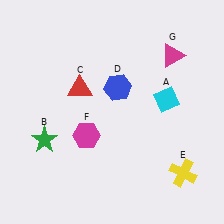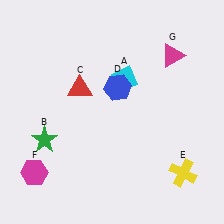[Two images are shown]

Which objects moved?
The objects that moved are: the cyan diamond (A), the magenta hexagon (F).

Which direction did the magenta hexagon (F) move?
The magenta hexagon (F) moved left.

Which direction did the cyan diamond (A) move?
The cyan diamond (A) moved left.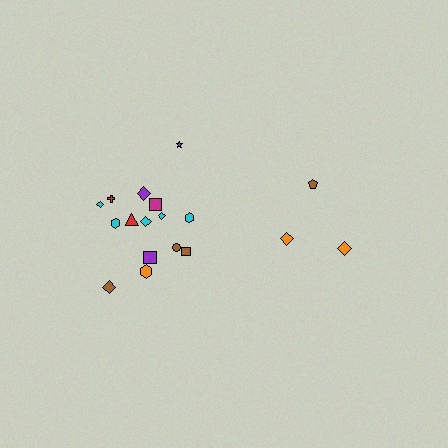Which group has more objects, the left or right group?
The left group.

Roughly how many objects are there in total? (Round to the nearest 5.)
Roughly 20 objects in total.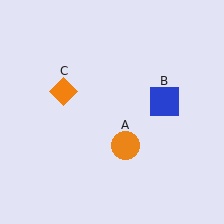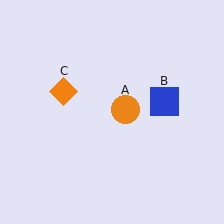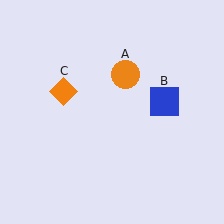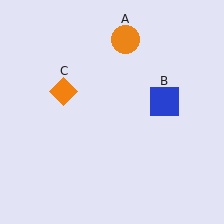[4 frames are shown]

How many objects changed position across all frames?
1 object changed position: orange circle (object A).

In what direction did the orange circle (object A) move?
The orange circle (object A) moved up.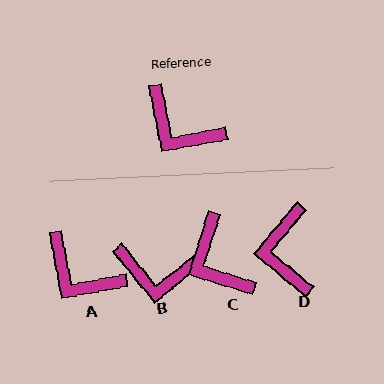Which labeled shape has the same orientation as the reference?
A.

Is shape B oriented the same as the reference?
No, it is off by about 28 degrees.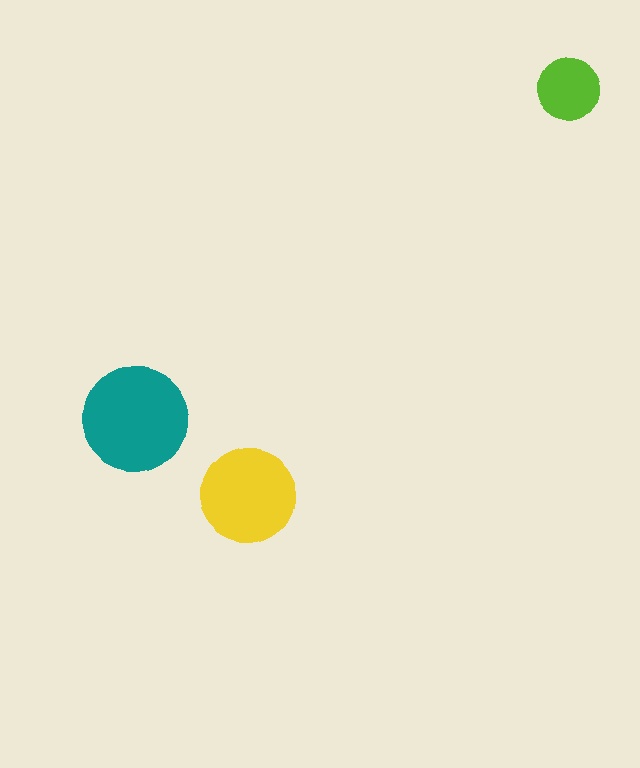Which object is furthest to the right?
The lime circle is rightmost.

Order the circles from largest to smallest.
the teal one, the yellow one, the lime one.